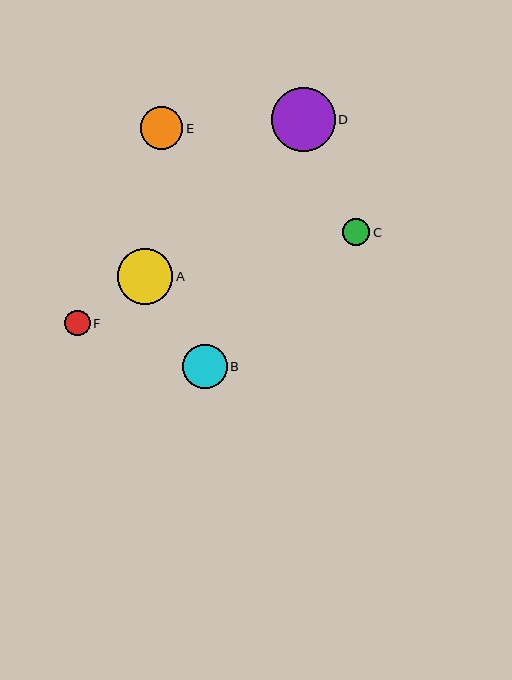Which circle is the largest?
Circle D is the largest with a size of approximately 64 pixels.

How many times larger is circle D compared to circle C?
Circle D is approximately 2.3 times the size of circle C.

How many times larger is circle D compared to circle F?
Circle D is approximately 2.5 times the size of circle F.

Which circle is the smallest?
Circle F is the smallest with a size of approximately 25 pixels.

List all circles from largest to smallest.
From largest to smallest: D, A, B, E, C, F.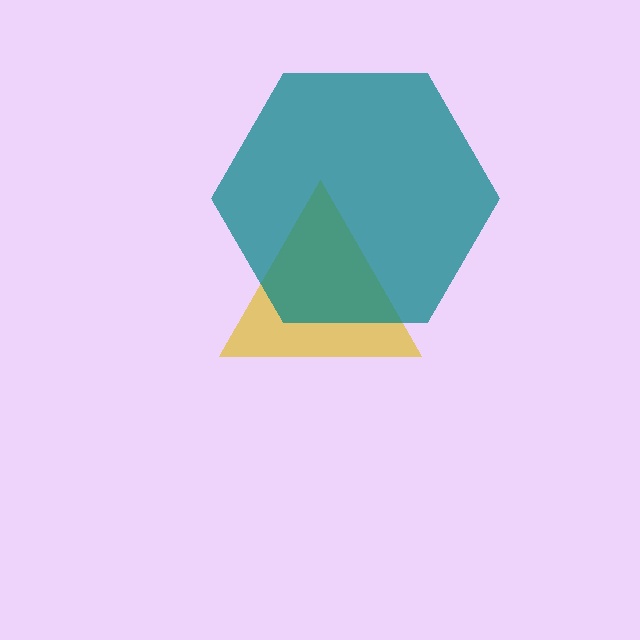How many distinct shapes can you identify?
There are 2 distinct shapes: a yellow triangle, a teal hexagon.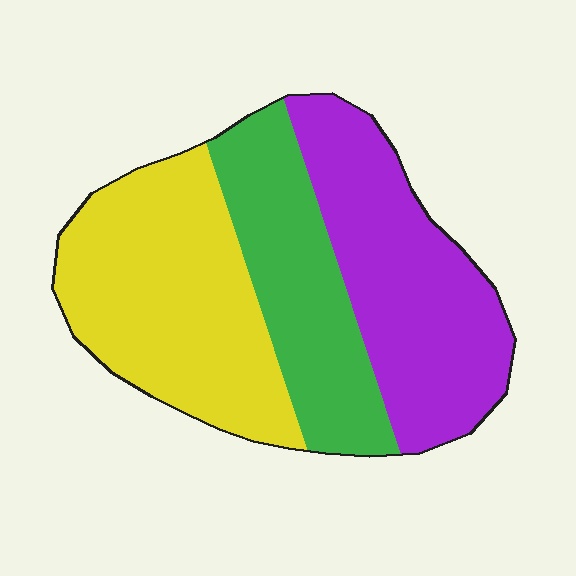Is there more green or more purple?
Purple.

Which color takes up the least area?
Green, at roughly 25%.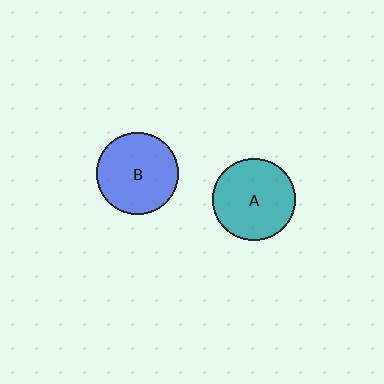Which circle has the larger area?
Circle A (teal).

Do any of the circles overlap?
No, none of the circles overlap.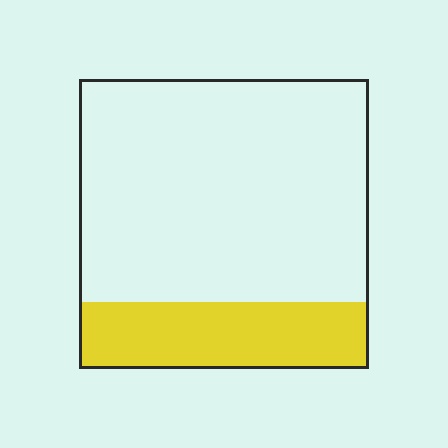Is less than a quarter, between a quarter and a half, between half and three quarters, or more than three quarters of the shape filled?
Less than a quarter.